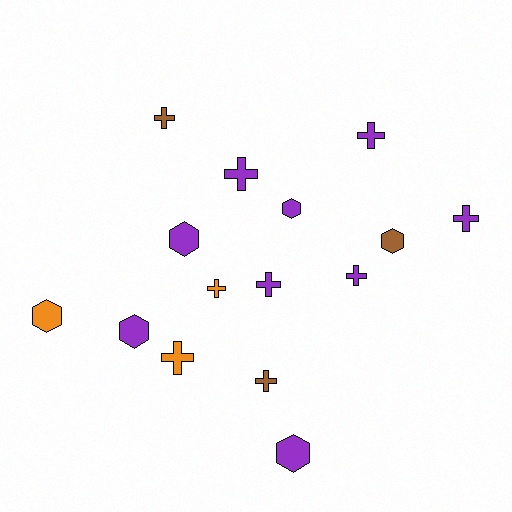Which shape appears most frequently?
Cross, with 9 objects.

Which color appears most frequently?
Purple, with 9 objects.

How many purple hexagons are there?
There are 4 purple hexagons.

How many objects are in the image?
There are 15 objects.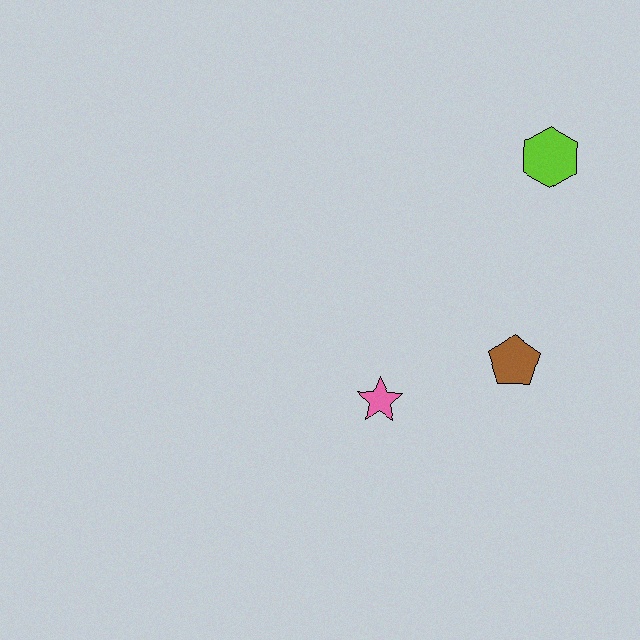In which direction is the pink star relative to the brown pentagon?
The pink star is to the left of the brown pentagon.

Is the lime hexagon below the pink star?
No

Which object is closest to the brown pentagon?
The pink star is closest to the brown pentagon.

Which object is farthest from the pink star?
The lime hexagon is farthest from the pink star.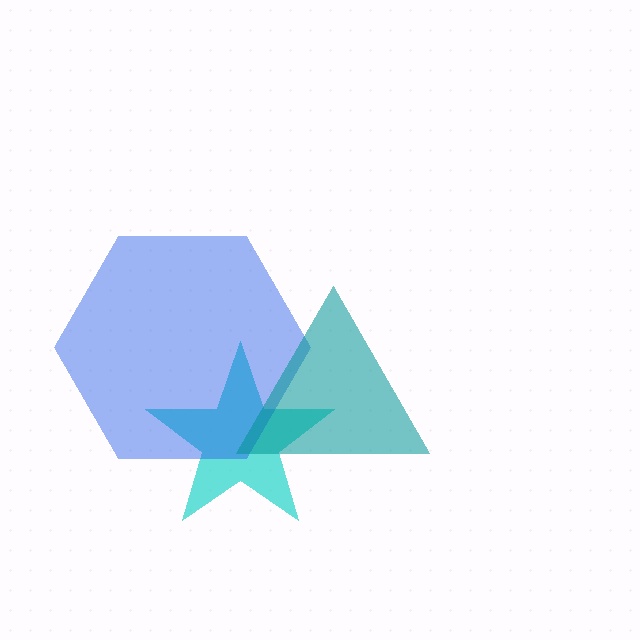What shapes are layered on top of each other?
The layered shapes are: a cyan star, a blue hexagon, a teal triangle.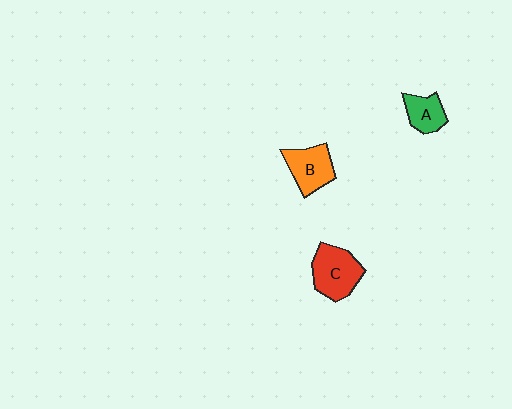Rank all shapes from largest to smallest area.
From largest to smallest: C (red), B (orange), A (green).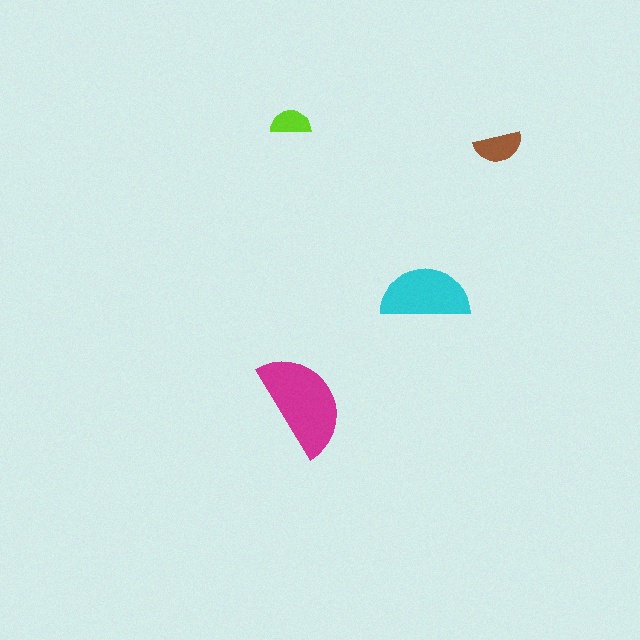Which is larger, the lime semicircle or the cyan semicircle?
The cyan one.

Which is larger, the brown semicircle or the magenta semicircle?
The magenta one.